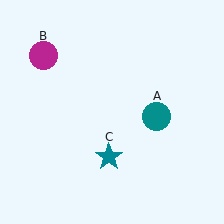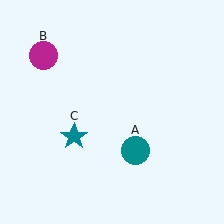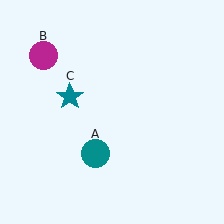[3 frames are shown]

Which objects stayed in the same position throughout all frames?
Magenta circle (object B) remained stationary.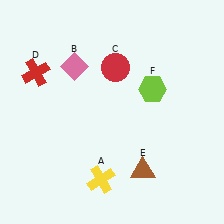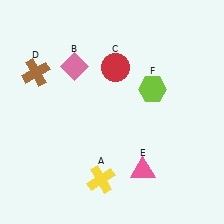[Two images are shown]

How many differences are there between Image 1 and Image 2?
There are 2 differences between the two images.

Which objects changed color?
D changed from red to brown. E changed from brown to pink.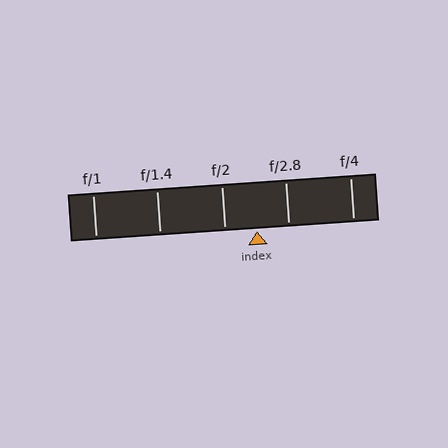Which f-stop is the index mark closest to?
The index mark is closest to f/2.8.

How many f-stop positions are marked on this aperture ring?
There are 5 f-stop positions marked.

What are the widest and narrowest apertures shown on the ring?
The widest aperture shown is f/1 and the narrowest is f/4.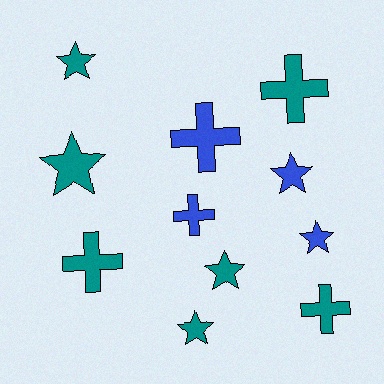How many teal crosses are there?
There are 3 teal crosses.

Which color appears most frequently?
Teal, with 7 objects.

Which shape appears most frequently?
Star, with 6 objects.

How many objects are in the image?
There are 11 objects.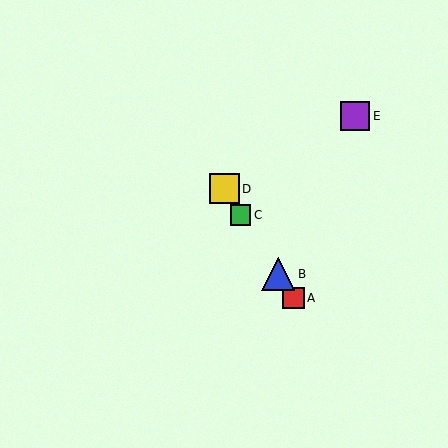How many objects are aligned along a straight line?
4 objects (A, B, C, D) are aligned along a straight line.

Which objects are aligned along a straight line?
Objects A, B, C, D are aligned along a straight line.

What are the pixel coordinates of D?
Object D is at (224, 189).